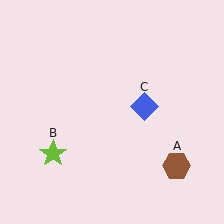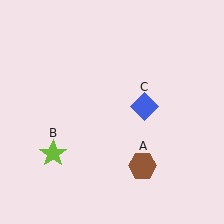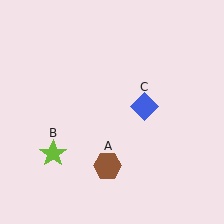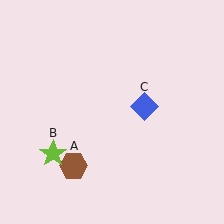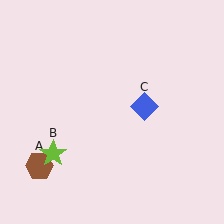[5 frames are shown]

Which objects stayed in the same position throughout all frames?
Lime star (object B) and blue diamond (object C) remained stationary.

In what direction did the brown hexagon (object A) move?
The brown hexagon (object A) moved left.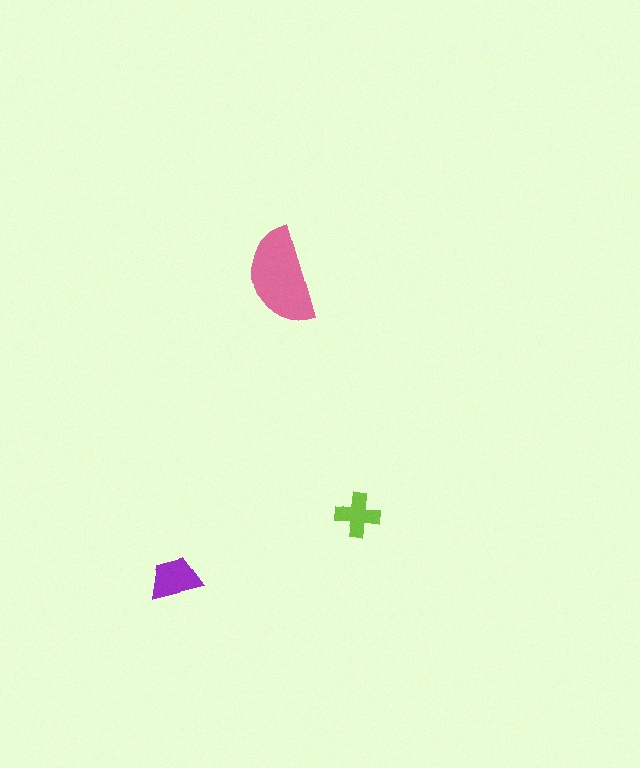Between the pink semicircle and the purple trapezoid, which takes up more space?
The pink semicircle.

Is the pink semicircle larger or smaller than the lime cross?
Larger.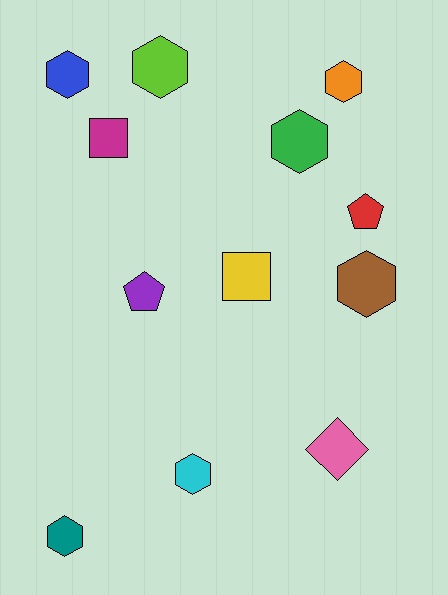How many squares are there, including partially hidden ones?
There are 2 squares.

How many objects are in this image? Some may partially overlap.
There are 12 objects.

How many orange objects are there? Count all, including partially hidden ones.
There is 1 orange object.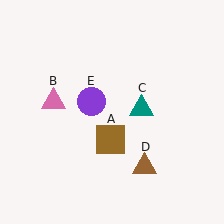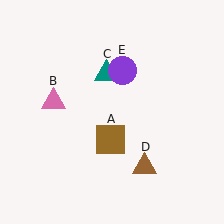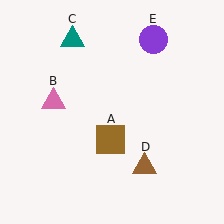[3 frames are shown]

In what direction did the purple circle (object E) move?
The purple circle (object E) moved up and to the right.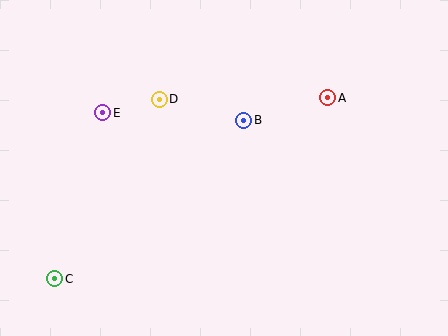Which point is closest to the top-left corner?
Point E is closest to the top-left corner.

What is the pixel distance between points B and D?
The distance between B and D is 87 pixels.